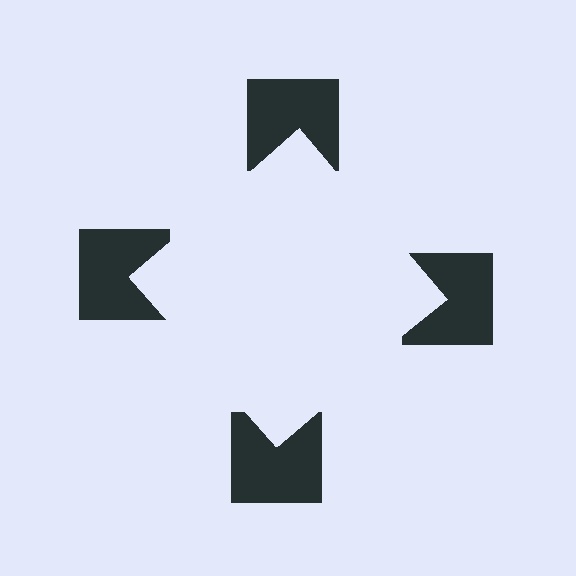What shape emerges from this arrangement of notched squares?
An illusory square — its edges are inferred from the aligned wedge cuts in the notched squares, not physically drawn.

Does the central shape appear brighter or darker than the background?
It typically appears slightly brighter than the background, even though no actual brightness change is drawn.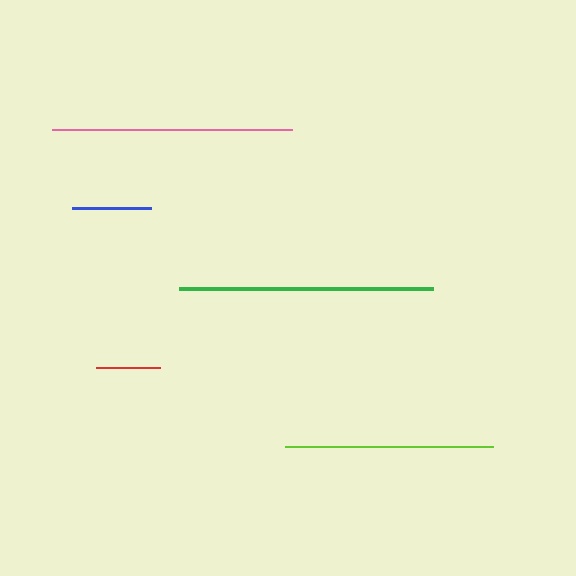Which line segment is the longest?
The green line is the longest at approximately 254 pixels.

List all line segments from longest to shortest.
From longest to shortest: green, pink, lime, blue, red.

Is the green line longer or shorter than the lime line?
The green line is longer than the lime line.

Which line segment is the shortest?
The red line is the shortest at approximately 63 pixels.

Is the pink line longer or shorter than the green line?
The green line is longer than the pink line.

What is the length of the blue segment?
The blue segment is approximately 78 pixels long.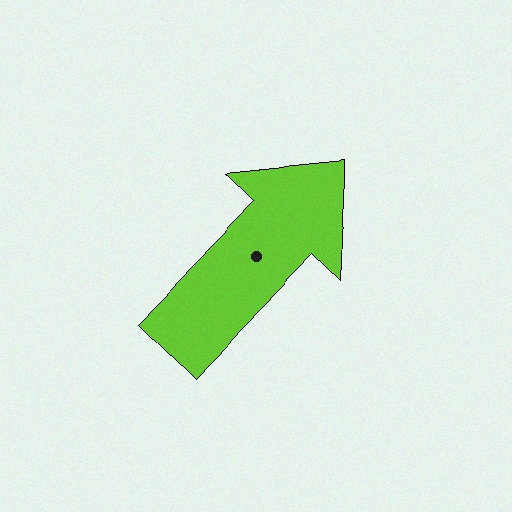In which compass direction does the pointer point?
Northeast.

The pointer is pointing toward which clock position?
Roughly 1 o'clock.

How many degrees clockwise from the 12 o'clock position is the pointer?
Approximately 44 degrees.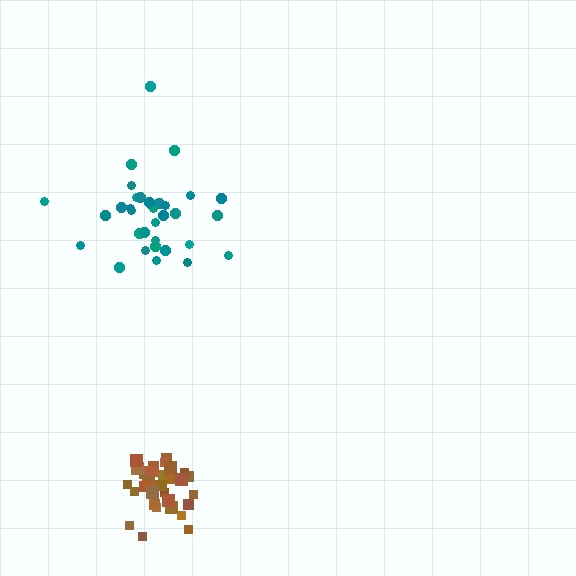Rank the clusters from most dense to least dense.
brown, teal.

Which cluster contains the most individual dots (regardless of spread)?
Teal (35).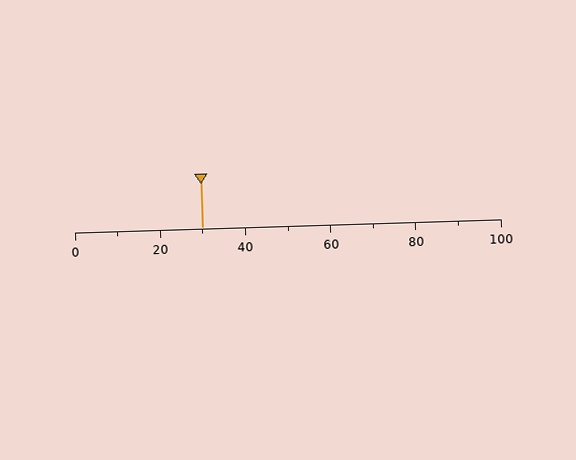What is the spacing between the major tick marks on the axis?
The major ticks are spaced 20 apart.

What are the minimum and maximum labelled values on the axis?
The axis runs from 0 to 100.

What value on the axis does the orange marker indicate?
The marker indicates approximately 30.